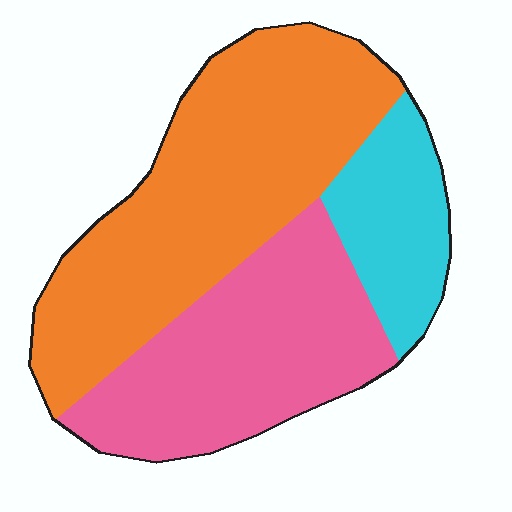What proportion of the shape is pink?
Pink takes up about one third (1/3) of the shape.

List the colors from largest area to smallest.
From largest to smallest: orange, pink, cyan.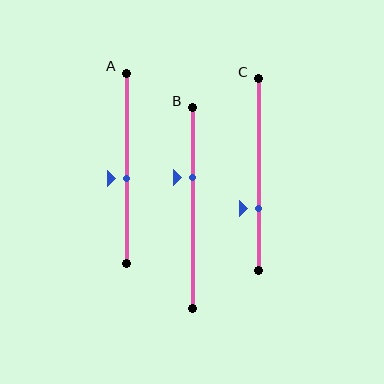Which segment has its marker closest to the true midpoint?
Segment A has its marker closest to the true midpoint.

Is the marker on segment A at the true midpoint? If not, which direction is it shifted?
No, the marker on segment A is shifted downward by about 5% of the segment length.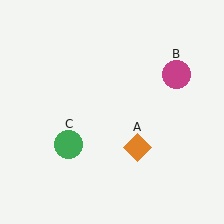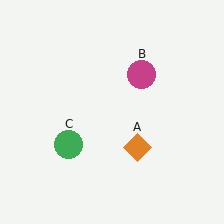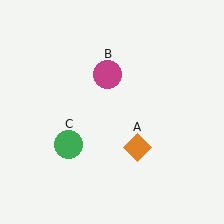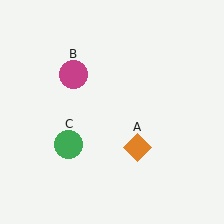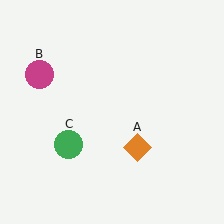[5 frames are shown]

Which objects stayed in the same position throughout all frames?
Orange diamond (object A) and green circle (object C) remained stationary.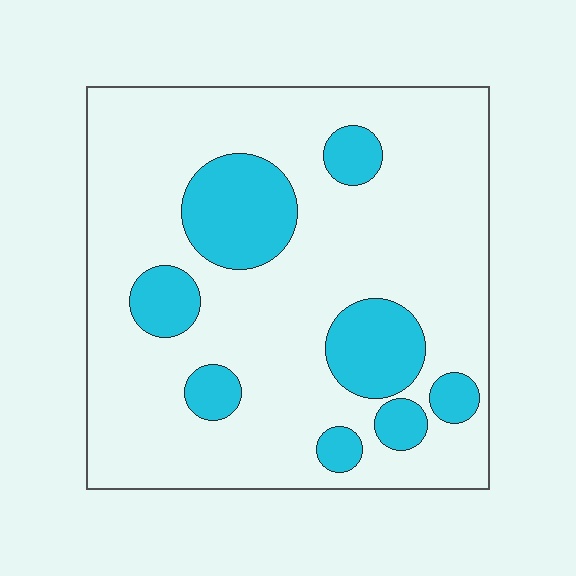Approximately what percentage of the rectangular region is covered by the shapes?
Approximately 20%.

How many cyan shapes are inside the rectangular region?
8.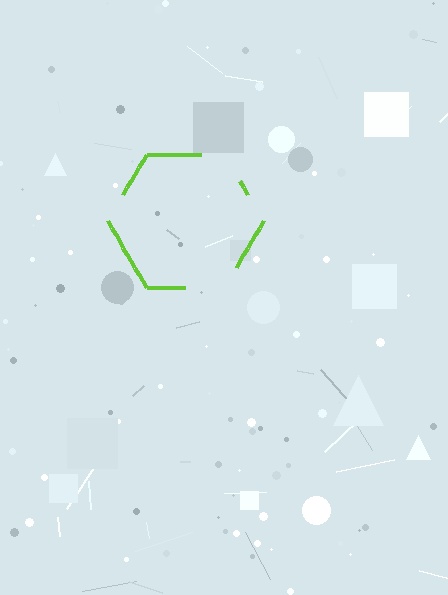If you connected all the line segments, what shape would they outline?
They would outline a hexagon.